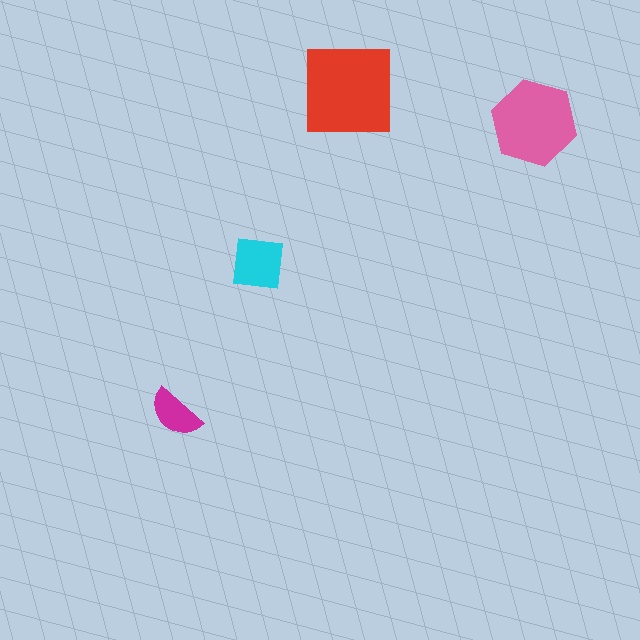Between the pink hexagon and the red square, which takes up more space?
The red square.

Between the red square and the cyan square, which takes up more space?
The red square.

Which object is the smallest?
The magenta semicircle.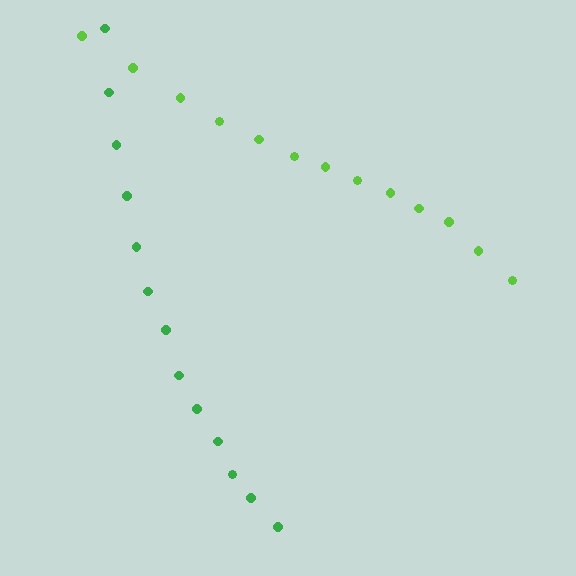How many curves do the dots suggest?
There are 2 distinct paths.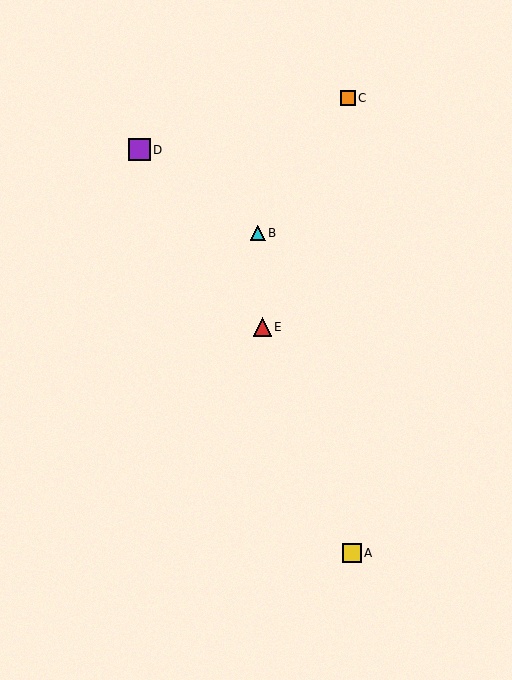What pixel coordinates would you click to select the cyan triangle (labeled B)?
Click at (258, 233) to select the cyan triangle B.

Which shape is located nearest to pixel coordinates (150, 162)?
The purple square (labeled D) at (139, 150) is nearest to that location.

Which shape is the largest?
The purple square (labeled D) is the largest.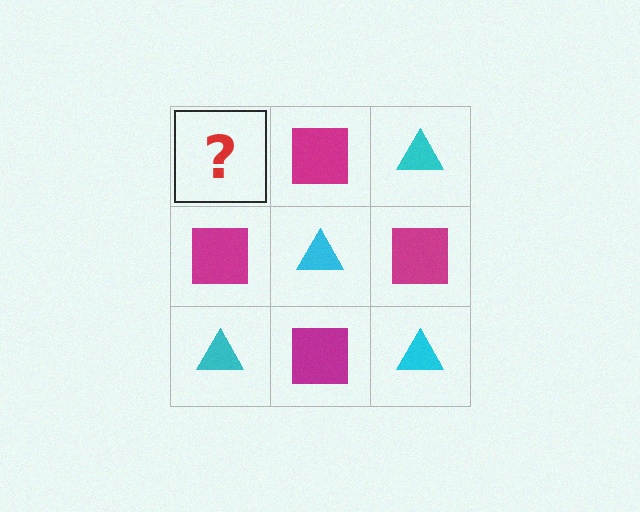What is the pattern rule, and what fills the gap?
The rule is that it alternates cyan triangle and magenta square in a checkerboard pattern. The gap should be filled with a cyan triangle.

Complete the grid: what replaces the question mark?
The question mark should be replaced with a cyan triangle.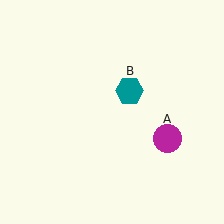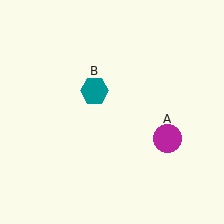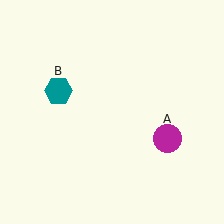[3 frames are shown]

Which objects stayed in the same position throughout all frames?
Magenta circle (object A) remained stationary.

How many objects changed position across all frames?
1 object changed position: teal hexagon (object B).